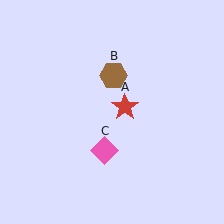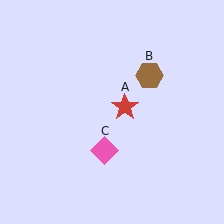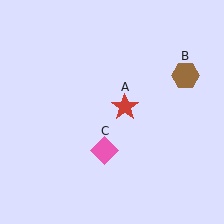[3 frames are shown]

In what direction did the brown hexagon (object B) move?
The brown hexagon (object B) moved right.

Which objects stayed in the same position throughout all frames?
Red star (object A) and pink diamond (object C) remained stationary.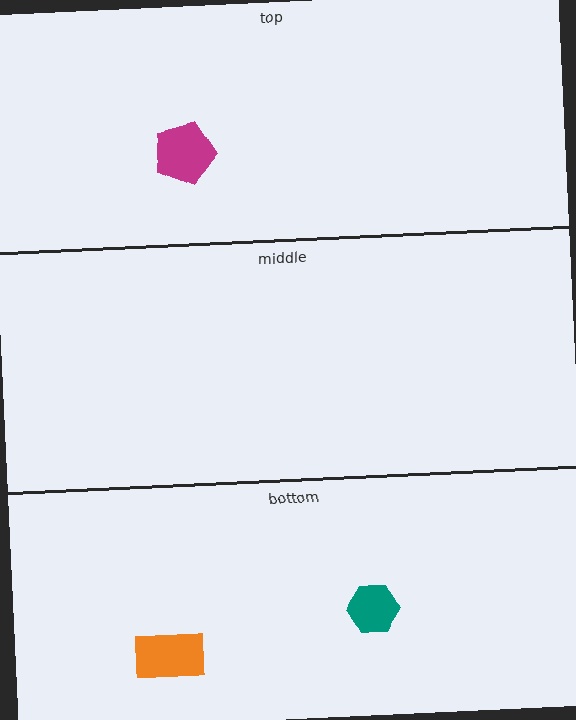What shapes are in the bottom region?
The teal hexagon, the orange rectangle.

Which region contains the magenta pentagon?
The top region.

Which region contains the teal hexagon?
The bottom region.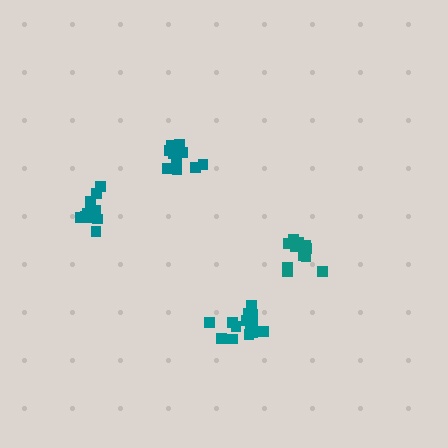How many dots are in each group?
Group 1: 12 dots, Group 2: 11 dots, Group 3: 11 dots, Group 4: 14 dots (48 total).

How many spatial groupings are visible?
There are 4 spatial groupings.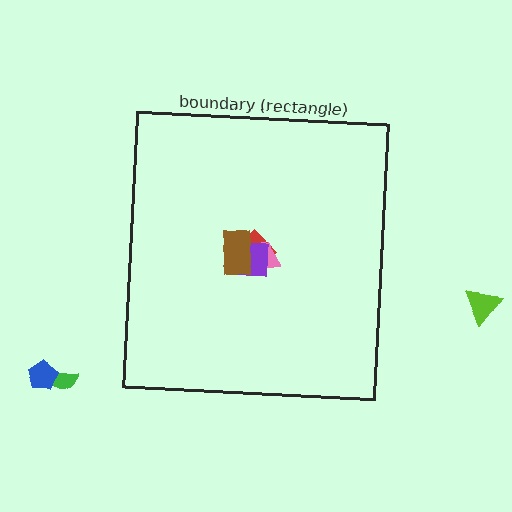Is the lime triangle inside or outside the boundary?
Outside.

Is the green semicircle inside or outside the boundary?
Outside.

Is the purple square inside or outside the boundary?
Inside.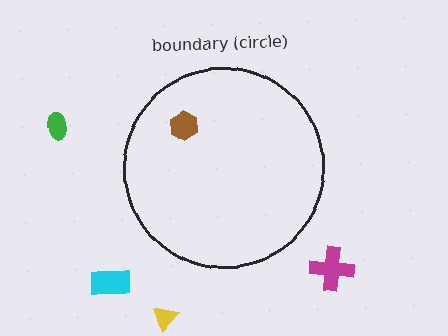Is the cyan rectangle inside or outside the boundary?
Outside.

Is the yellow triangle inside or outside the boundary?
Outside.